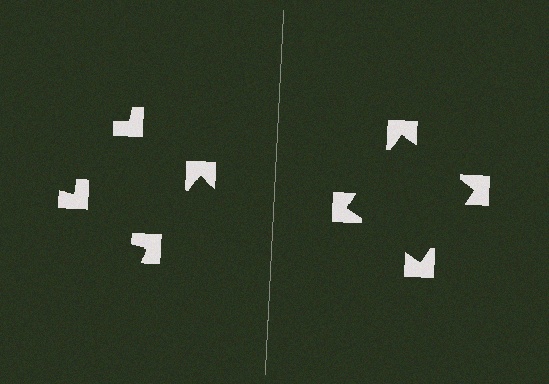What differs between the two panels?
The notched squares are positioned identically on both sides; only the wedge orientations differ. On the right they align to a square; on the left they are misaligned.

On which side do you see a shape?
An illusory square appears on the right side. On the left side the wedge cuts are rotated, so no coherent shape forms.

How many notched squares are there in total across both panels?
8 — 4 on each side.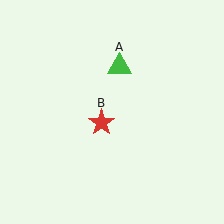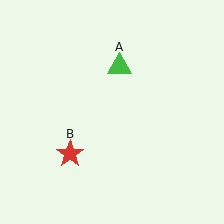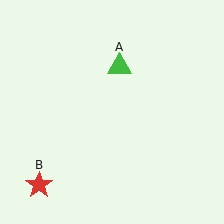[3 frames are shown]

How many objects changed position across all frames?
1 object changed position: red star (object B).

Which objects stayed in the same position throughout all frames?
Green triangle (object A) remained stationary.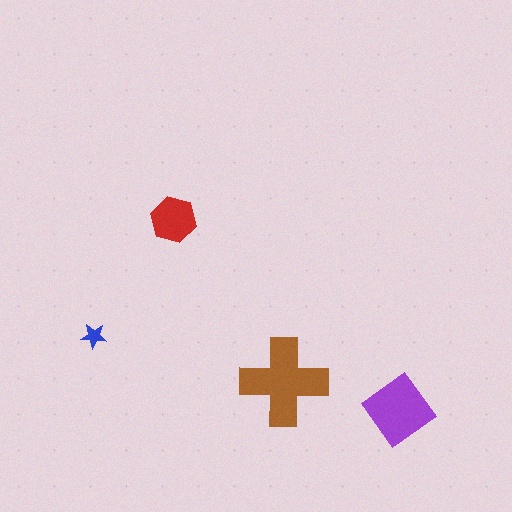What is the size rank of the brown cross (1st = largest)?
1st.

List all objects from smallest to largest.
The blue star, the red hexagon, the purple diamond, the brown cross.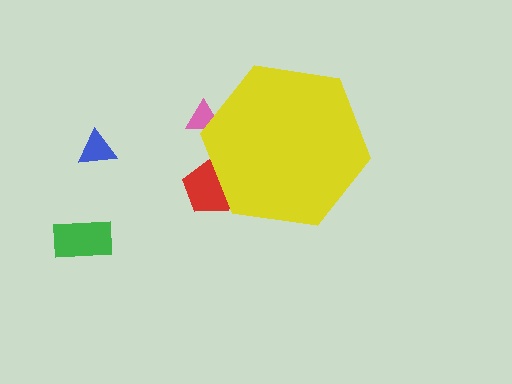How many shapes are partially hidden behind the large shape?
2 shapes are partially hidden.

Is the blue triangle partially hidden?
No, the blue triangle is fully visible.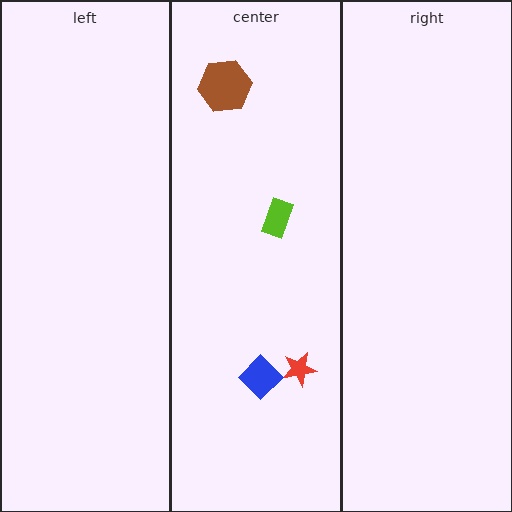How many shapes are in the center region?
4.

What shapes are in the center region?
The red star, the blue diamond, the brown hexagon, the lime rectangle.